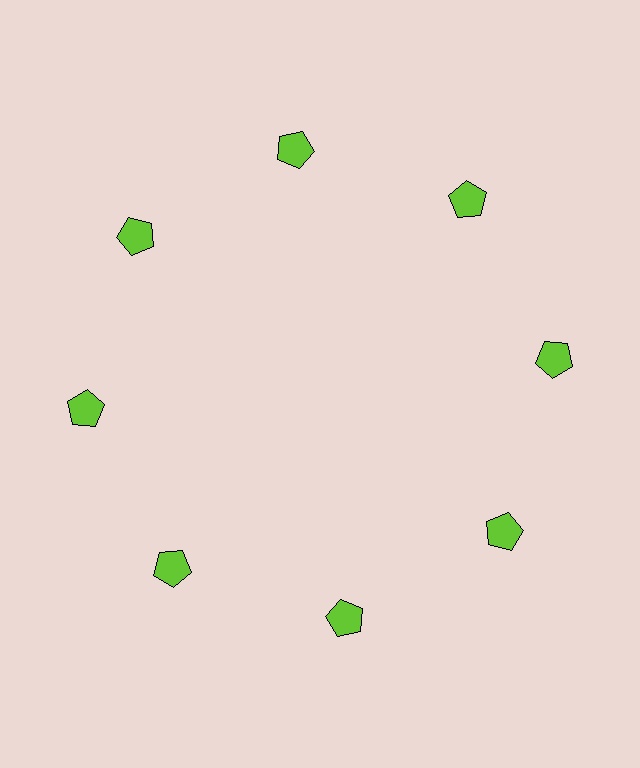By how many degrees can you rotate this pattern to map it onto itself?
The pattern maps onto itself every 45 degrees of rotation.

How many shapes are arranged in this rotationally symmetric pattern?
There are 8 shapes, arranged in 8 groups of 1.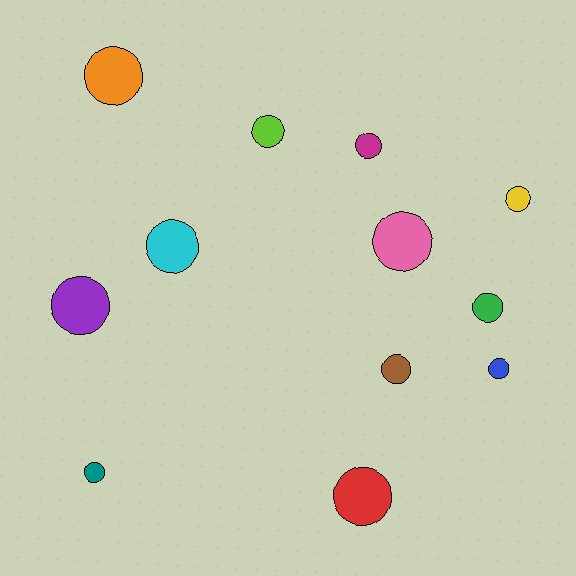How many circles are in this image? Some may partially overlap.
There are 12 circles.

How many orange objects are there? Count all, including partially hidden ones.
There is 1 orange object.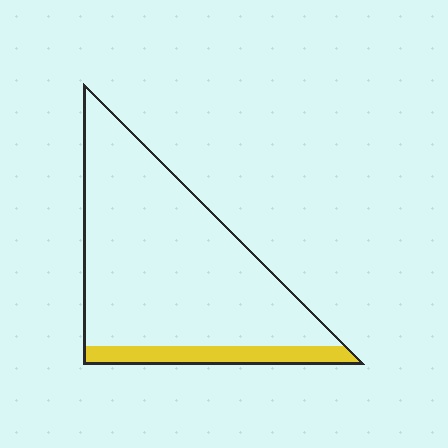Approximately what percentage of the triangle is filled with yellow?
Approximately 15%.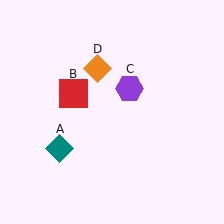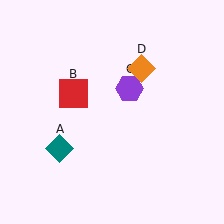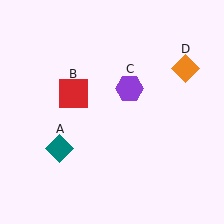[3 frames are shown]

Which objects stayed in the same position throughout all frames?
Teal diamond (object A) and red square (object B) and purple hexagon (object C) remained stationary.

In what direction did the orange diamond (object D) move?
The orange diamond (object D) moved right.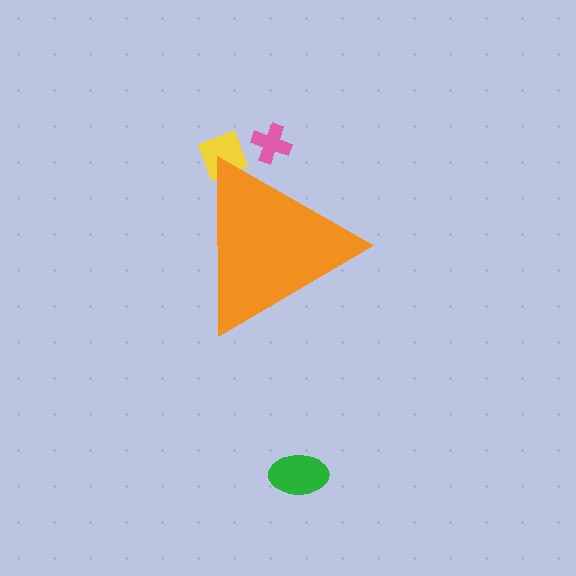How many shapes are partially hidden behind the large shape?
2 shapes are partially hidden.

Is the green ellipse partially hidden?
No, the green ellipse is fully visible.